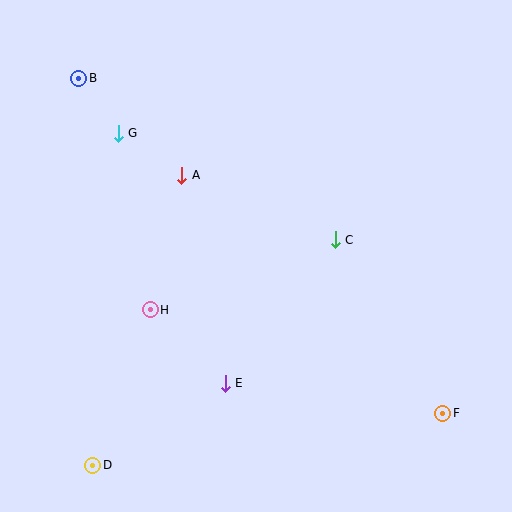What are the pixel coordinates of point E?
Point E is at (225, 383).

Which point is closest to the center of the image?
Point C at (335, 240) is closest to the center.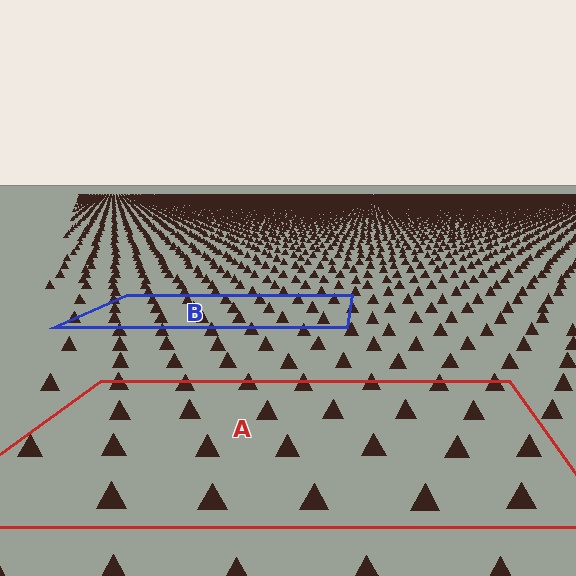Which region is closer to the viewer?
Region A is closer. The texture elements there are larger and more spread out.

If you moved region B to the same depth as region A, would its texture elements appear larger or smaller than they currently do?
They would appear larger. At a closer depth, the same texture elements are projected at a bigger on-screen size.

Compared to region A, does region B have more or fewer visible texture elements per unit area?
Region B has more texture elements per unit area — they are packed more densely because it is farther away.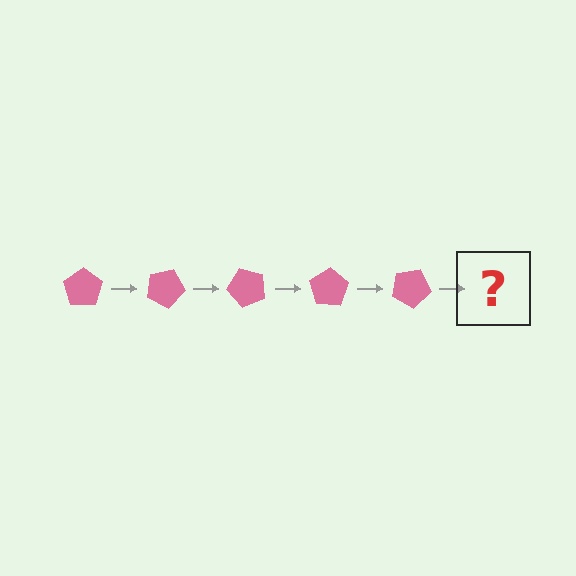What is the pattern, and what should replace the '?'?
The pattern is that the pentagon rotates 25 degrees each step. The '?' should be a pink pentagon rotated 125 degrees.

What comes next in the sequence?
The next element should be a pink pentagon rotated 125 degrees.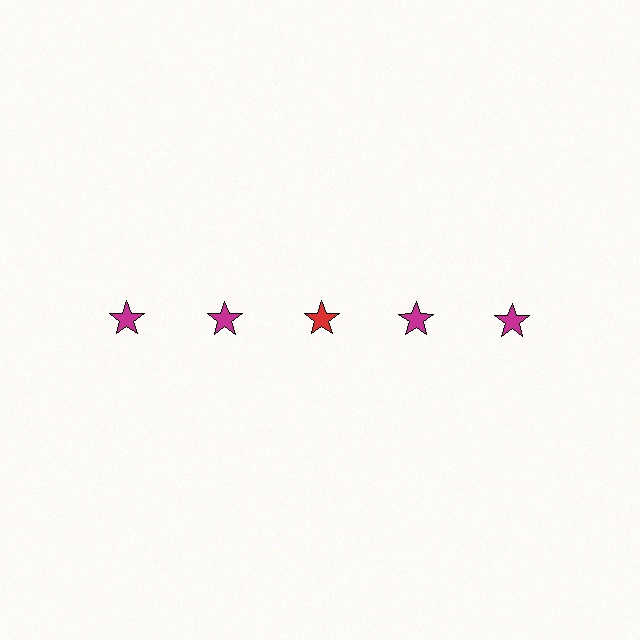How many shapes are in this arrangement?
There are 5 shapes arranged in a grid pattern.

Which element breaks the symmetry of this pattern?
The red star in the top row, center column breaks the symmetry. All other shapes are magenta stars.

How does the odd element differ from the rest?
It has a different color: red instead of magenta.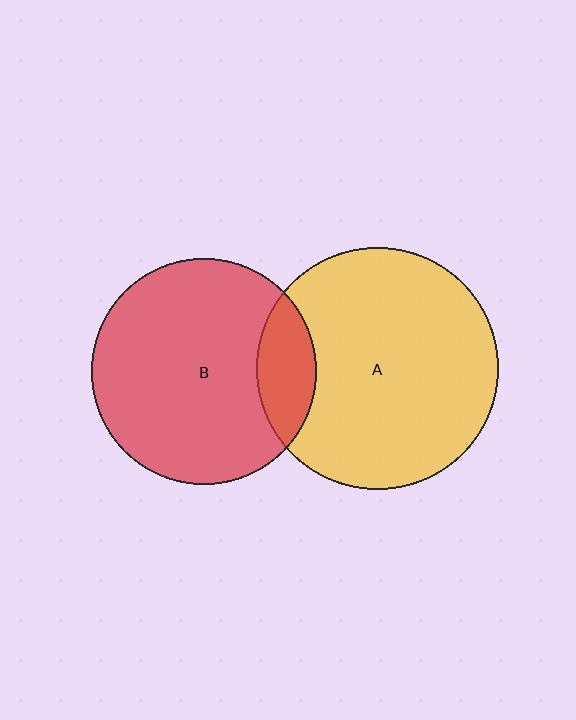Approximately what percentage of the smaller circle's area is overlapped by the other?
Approximately 15%.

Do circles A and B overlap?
Yes.